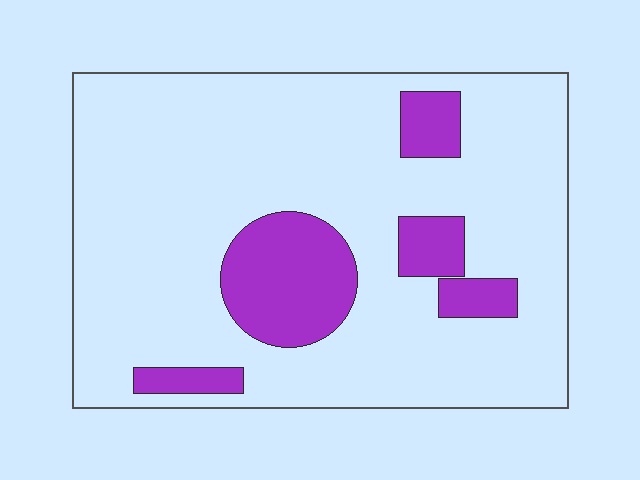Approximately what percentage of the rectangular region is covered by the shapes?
Approximately 15%.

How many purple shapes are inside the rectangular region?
5.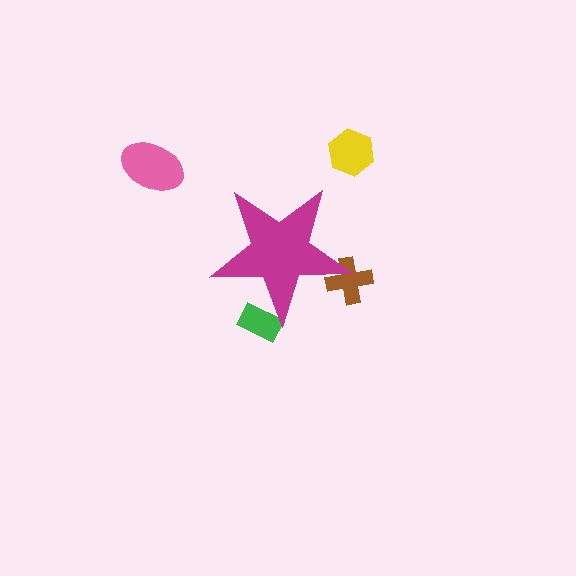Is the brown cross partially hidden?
Yes, the brown cross is partially hidden behind the magenta star.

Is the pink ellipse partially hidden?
No, the pink ellipse is fully visible.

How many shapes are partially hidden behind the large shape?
2 shapes are partially hidden.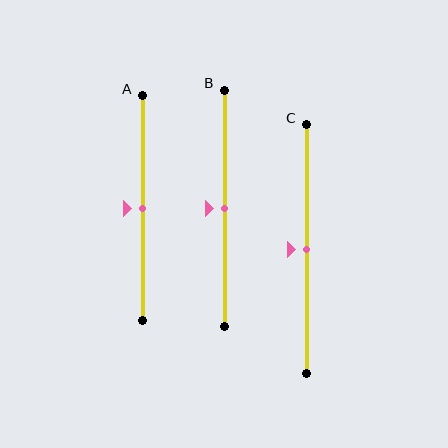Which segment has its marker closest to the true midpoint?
Segment A has its marker closest to the true midpoint.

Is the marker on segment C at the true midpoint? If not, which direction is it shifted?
Yes, the marker on segment C is at the true midpoint.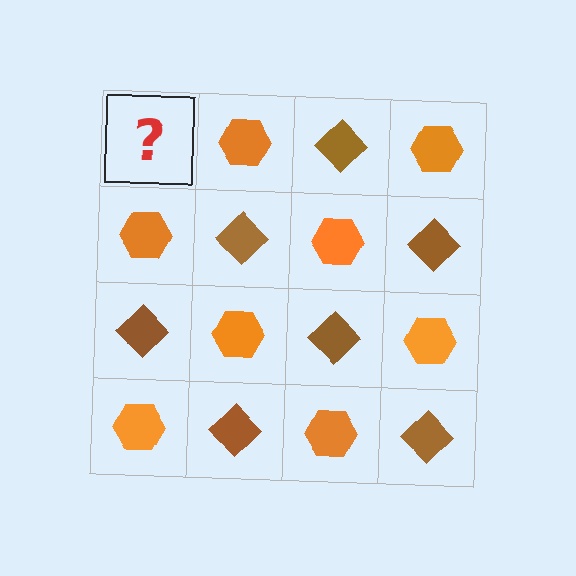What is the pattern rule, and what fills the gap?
The rule is that it alternates brown diamond and orange hexagon in a checkerboard pattern. The gap should be filled with a brown diamond.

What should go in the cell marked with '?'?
The missing cell should contain a brown diamond.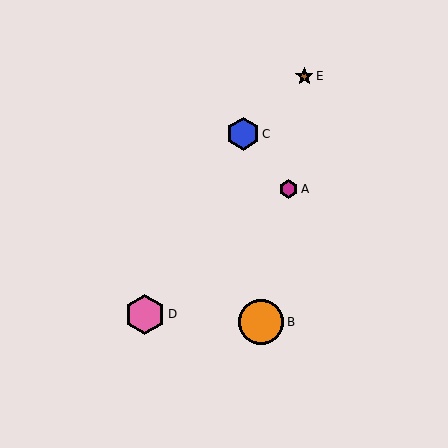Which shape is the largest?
The orange circle (labeled B) is the largest.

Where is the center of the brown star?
The center of the brown star is at (304, 76).